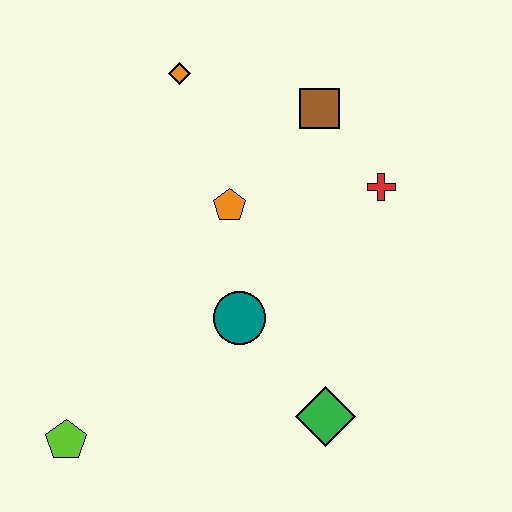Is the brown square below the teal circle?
No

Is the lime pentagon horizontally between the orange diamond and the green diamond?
No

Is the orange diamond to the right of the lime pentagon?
Yes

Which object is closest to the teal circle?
The orange pentagon is closest to the teal circle.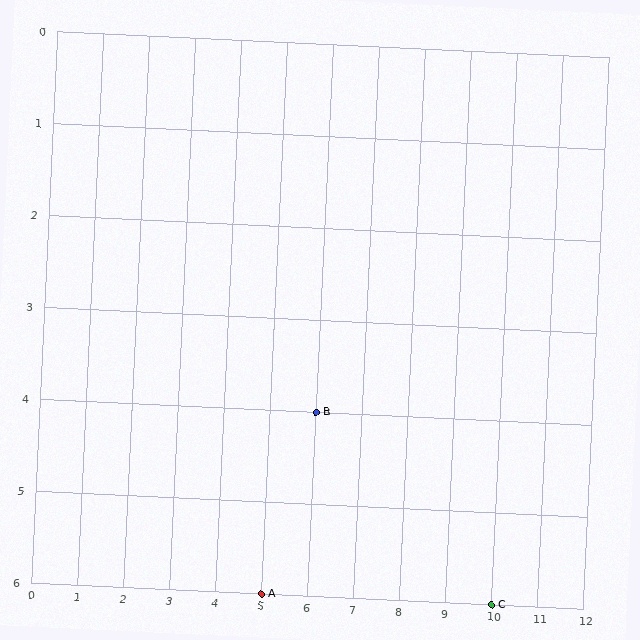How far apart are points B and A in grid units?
Points B and A are 1 column and 2 rows apart (about 2.2 grid units diagonally).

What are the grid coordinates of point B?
Point B is at grid coordinates (6, 4).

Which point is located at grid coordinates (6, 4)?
Point B is at (6, 4).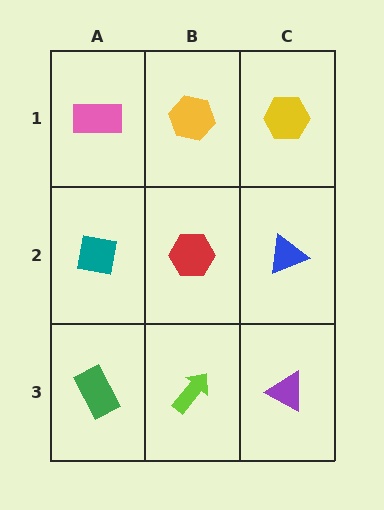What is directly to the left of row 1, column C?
A yellow hexagon.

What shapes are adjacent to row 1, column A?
A teal square (row 2, column A), a yellow hexagon (row 1, column B).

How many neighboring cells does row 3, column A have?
2.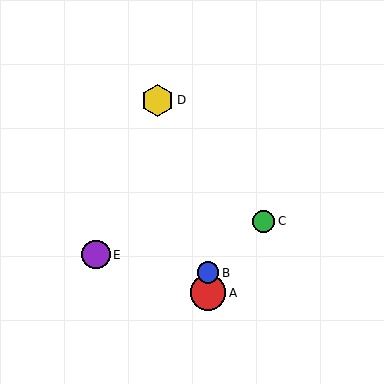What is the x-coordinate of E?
Object E is at x≈96.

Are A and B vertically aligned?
Yes, both are at x≈208.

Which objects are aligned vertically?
Objects A, B are aligned vertically.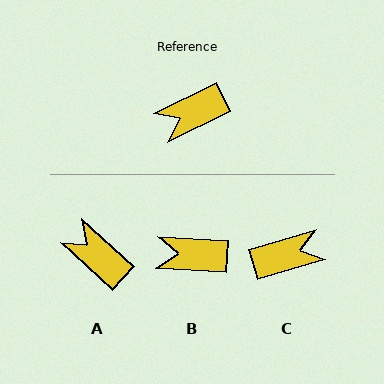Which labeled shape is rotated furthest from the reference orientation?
C, about 171 degrees away.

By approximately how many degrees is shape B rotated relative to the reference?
Approximately 29 degrees clockwise.